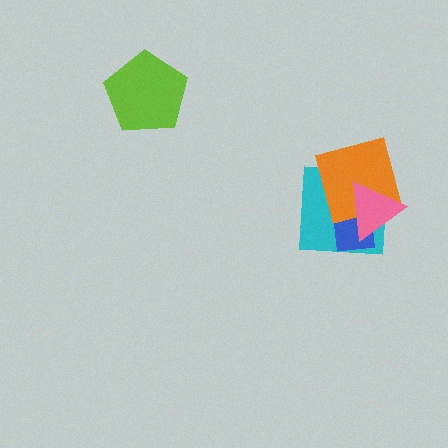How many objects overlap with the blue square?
3 objects overlap with the blue square.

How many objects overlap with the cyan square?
3 objects overlap with the cyan square.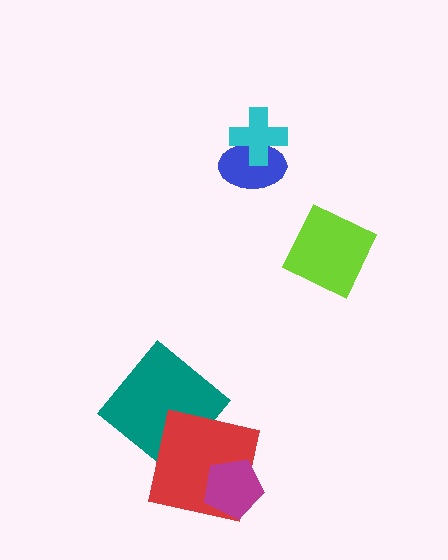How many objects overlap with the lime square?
0 objects overlap with the lime square.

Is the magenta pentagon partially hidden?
No, no other shape covers it.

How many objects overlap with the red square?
2 objects overlap with the red square.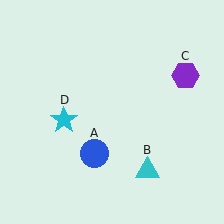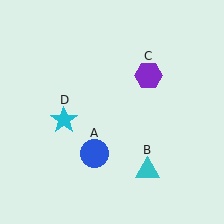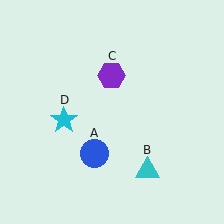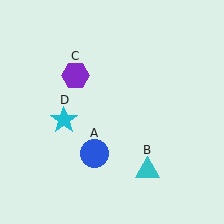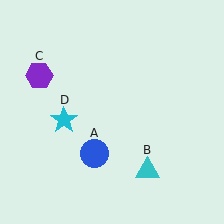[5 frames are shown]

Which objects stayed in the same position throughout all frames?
Blue circle (object A) and cyan triangle (object B) and cyan star (object D) remained stationary.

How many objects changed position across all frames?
1 object changed position: purple hexagon (object C).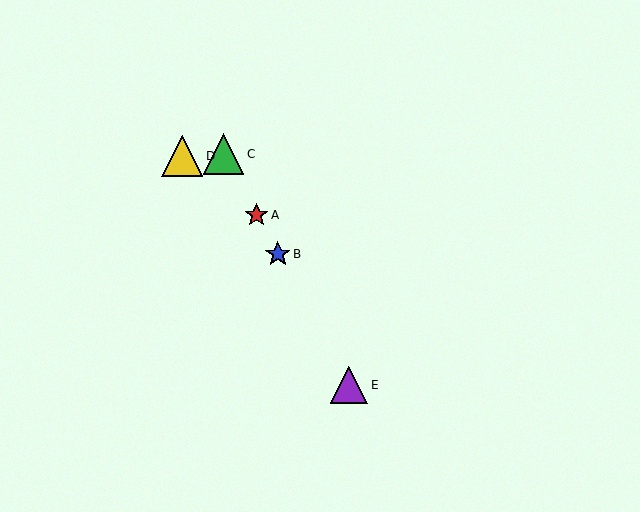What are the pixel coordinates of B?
Object B is at (278, 254).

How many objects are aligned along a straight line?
4 objects (A, B, C, E) are aligned along a straight line.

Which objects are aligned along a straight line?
Objects A, B, C, E are aligned along a straight line.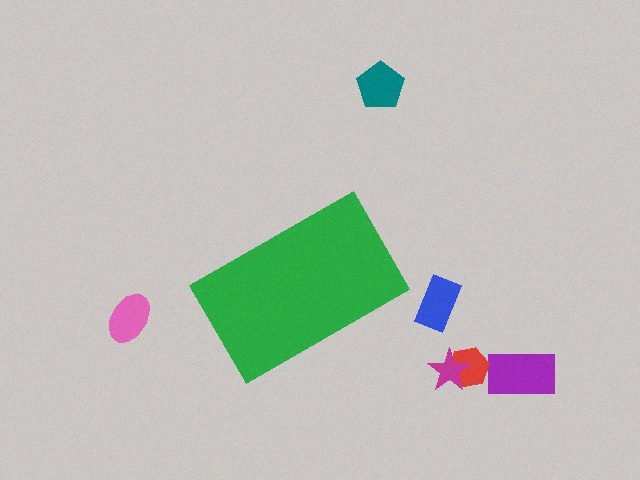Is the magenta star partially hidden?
No, the magenta star is fully visible.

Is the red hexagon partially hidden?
No, the red hexagon is fully visible.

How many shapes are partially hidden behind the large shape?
0 shapes are partially hidden.